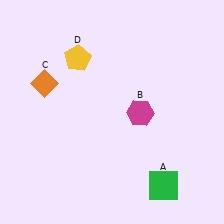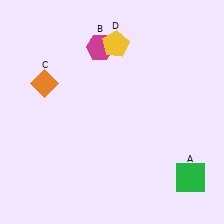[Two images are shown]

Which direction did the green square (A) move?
The green square (A) moved right.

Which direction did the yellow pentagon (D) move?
The yellow pentagon (D) moved right.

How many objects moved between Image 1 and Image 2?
3 objects moved between the two images.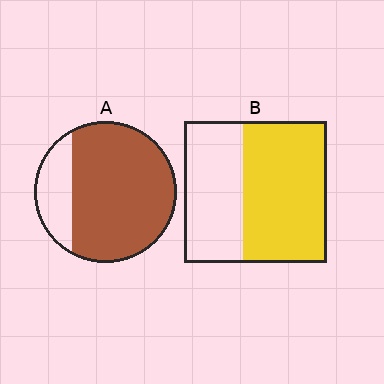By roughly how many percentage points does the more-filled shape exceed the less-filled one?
By roughly 20 percentage points (A over B).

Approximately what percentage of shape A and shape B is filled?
A is approximately 80% and B is approximately 60%.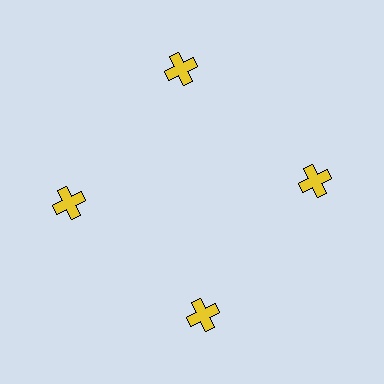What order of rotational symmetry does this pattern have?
This pattern has 4-fold rotational symmetry.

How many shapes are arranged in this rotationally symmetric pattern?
There are 4 shapes, arranged in 4 groups of 1.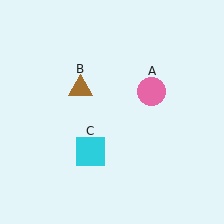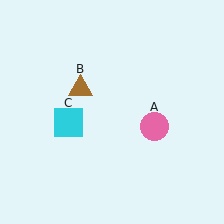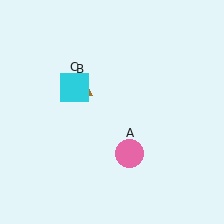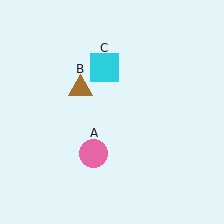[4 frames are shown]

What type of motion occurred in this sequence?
The pink circle (object A), cyan square (object C) rotated clockwise around the center of the scene.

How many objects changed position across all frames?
2 objects changed position: pink circle (object A), cyan square (object C).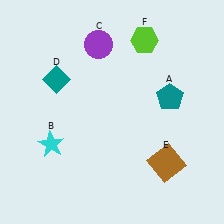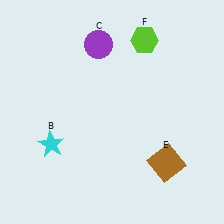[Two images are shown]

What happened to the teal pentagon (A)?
The teal pentagon (A) was removed in Image 2. It was in the top-right area of Image 1.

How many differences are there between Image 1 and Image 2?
There are 2 differences between the two images.